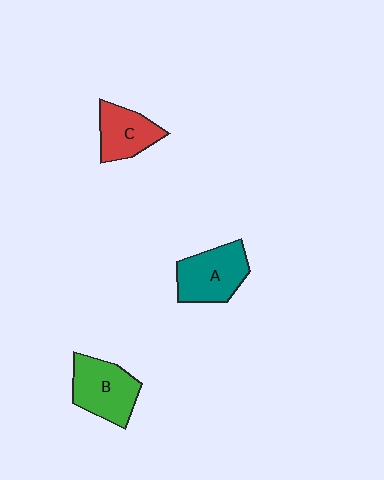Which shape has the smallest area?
Shape C (red).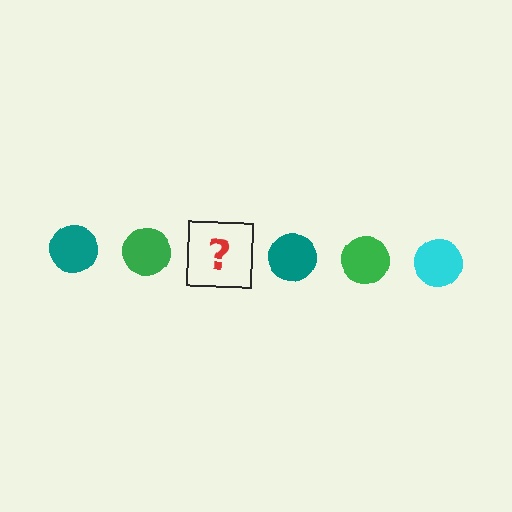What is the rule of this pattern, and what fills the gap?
The rule is that the pattern cycles through teal, green, cyan circles. The gap should be filled with a cyan circle.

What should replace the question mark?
The question mark should be replaced with a cyan circle.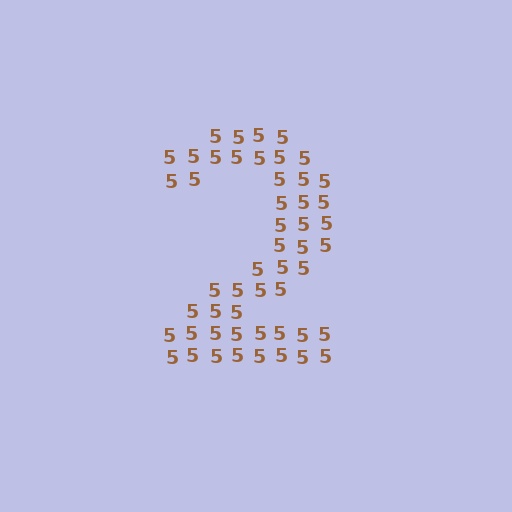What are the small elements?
The small elements are digit 5's.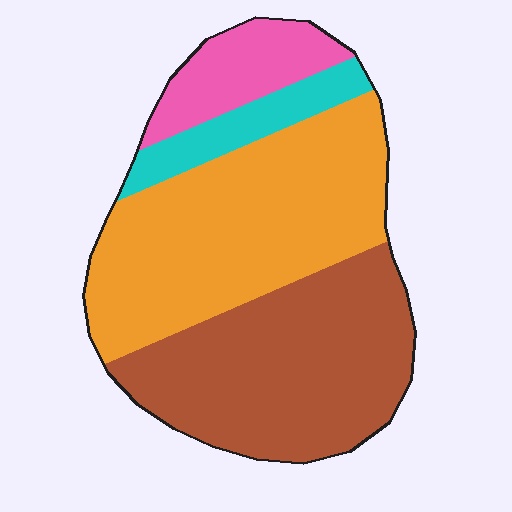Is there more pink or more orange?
Orange.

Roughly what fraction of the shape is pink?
Pink covers roughly 10% of the shape.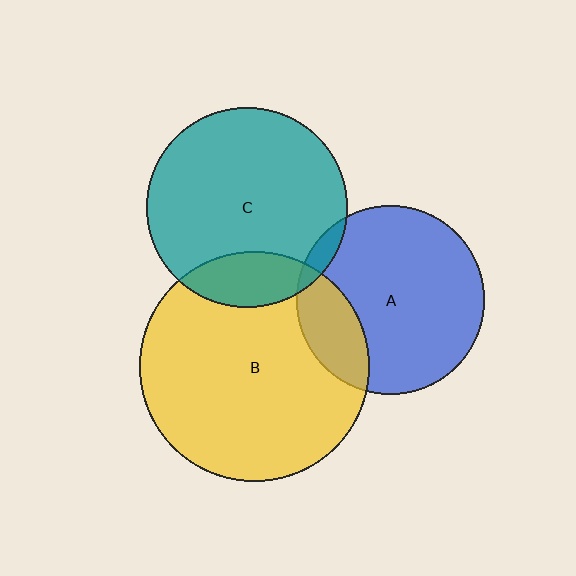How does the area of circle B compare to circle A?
Approximately 1.5 times.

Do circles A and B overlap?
Yes.